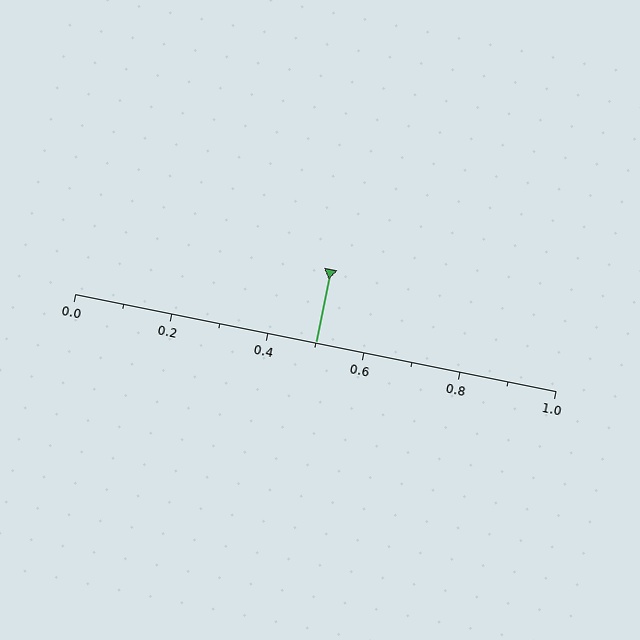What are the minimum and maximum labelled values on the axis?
The axis runs from 0.0 to 1.0.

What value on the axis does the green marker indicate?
The marker indicates approximately 0.5.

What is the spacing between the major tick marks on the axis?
The major ticks are spaced 0.2 apart.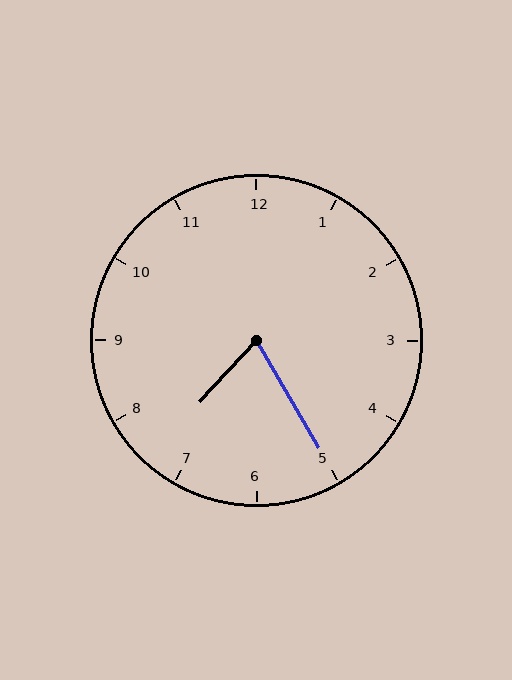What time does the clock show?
7:25.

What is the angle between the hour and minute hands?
Approximately 72 degrees.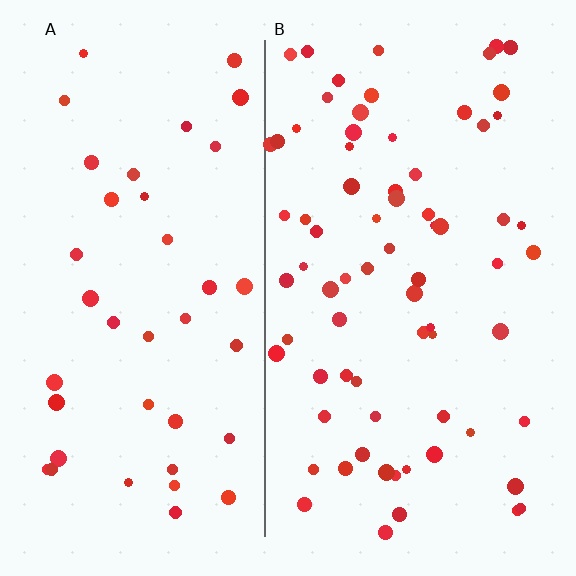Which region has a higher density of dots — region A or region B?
B (the right).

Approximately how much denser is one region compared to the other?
Approximately 1.8× — region B over region A.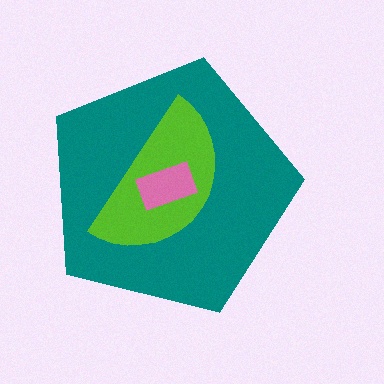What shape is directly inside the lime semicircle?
The pink rectangle.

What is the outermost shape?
The teal pentagon.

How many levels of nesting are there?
3.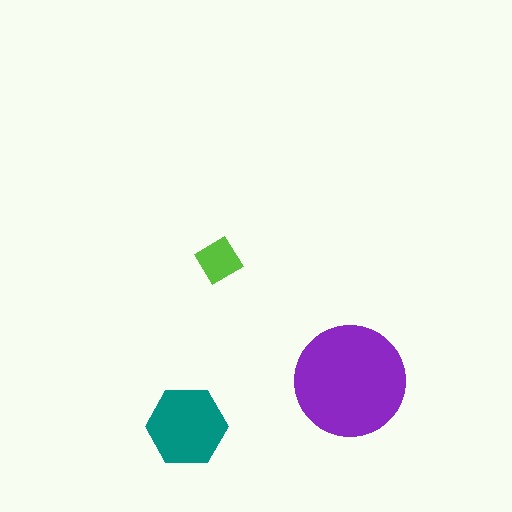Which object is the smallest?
The lime diamond.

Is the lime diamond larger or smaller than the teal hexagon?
Smaller.